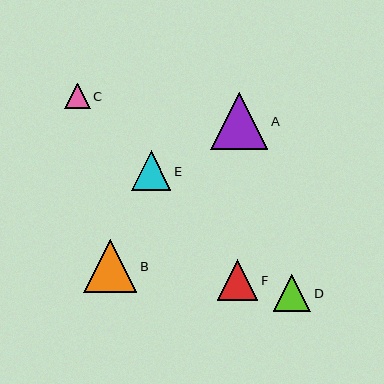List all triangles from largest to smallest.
From largest to smallest: A, B, F, E, D, C.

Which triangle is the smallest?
Triangle C is the smallest with a size of approximately 25 pixels.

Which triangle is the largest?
Triangle A is the largest with a size of approximately 57 pixels.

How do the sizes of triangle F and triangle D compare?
Triangle F and triangle D are approximately the same size.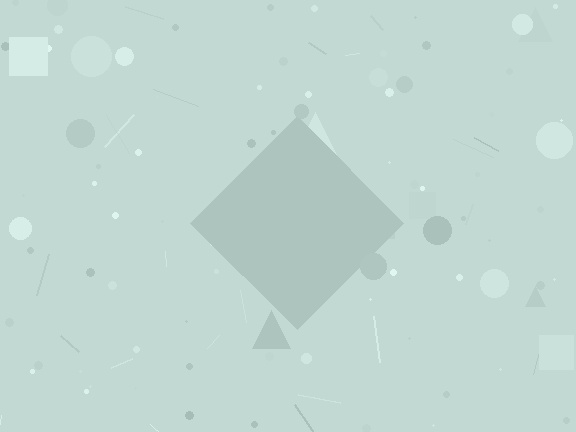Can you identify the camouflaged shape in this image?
The camouflaged shape is a diamond.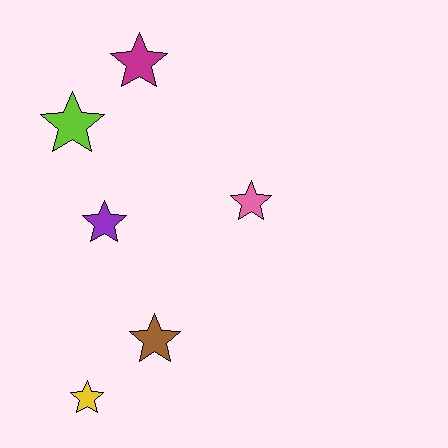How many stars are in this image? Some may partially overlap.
There are 6 stars.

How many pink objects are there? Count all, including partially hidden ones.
There is 1 pink object.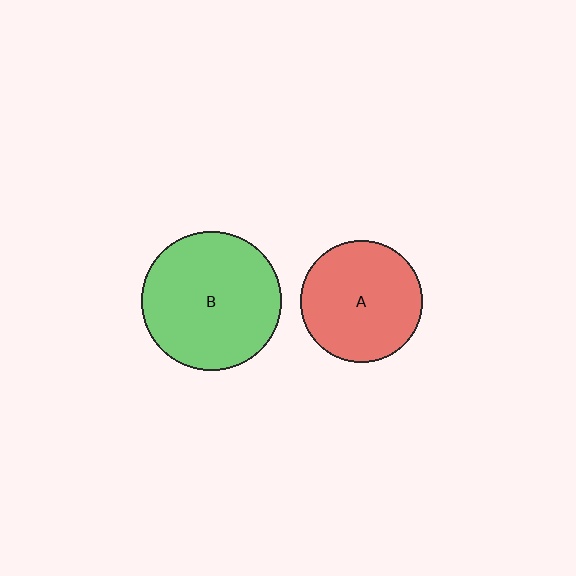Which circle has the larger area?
Circle B (green).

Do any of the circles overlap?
No, none of the circles overlap.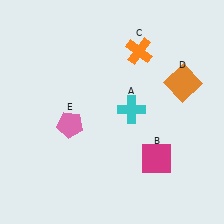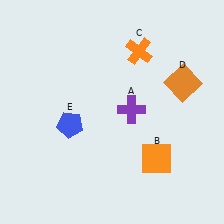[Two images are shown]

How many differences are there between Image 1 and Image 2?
There are 3 differences between the two images.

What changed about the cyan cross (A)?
In Image 1, A is cyan. In Image 2, it changed to purple.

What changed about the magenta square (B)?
In Image 1, B is magenta. In Image 2, it changed to orange.